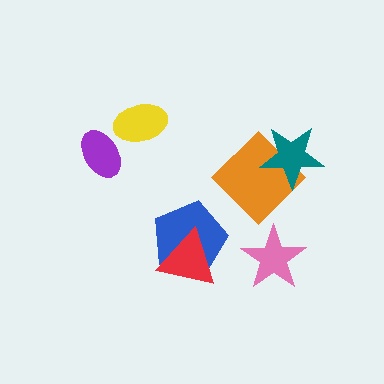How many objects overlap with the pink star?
0 objects overlap with the pink star.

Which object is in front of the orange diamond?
The teal star is in front of the orange diamond.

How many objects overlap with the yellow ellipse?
0 objects overlap with the yellow ellipse.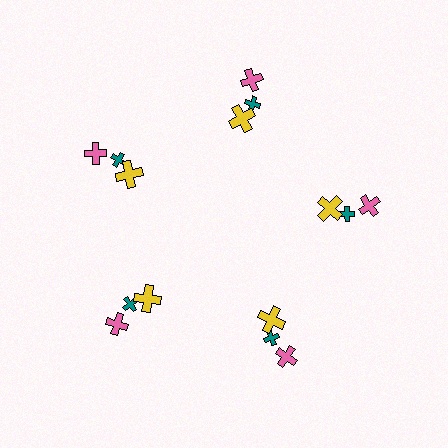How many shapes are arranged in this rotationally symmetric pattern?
There are 15 shapes, arranged in 5 groups of 3.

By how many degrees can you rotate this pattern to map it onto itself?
The pattern maps onto itself every 72 degrees of rotation.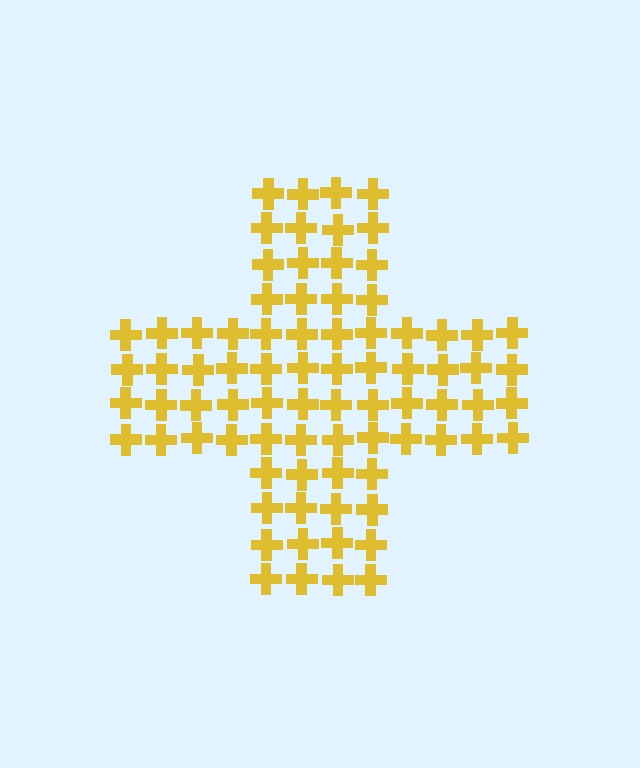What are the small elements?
The small elements are crosses.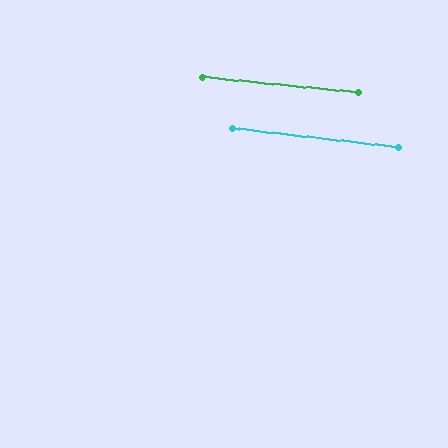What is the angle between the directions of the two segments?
Approximately 1 degree.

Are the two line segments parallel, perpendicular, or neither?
Parallel — their directions differ by only 1.4°.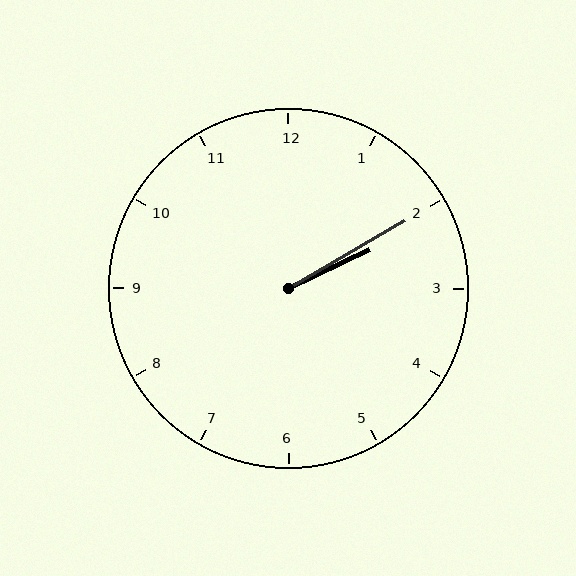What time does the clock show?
2:10.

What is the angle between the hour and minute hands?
Approximately 5 degrees.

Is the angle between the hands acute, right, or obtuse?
It is acute.